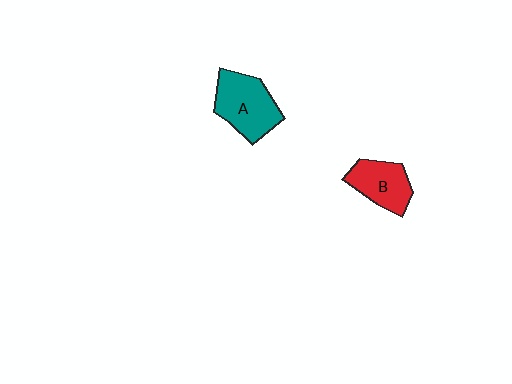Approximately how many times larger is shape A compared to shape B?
Approximately 1.3 times.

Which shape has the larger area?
Shape A (teal).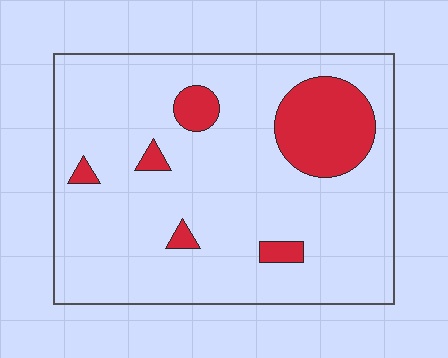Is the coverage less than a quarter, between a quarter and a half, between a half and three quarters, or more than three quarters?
Less than a quarter.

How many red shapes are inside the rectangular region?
6.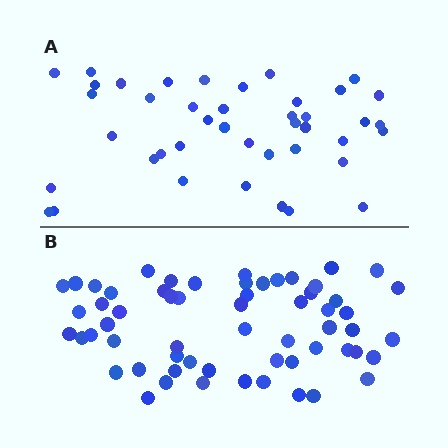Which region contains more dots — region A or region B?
Region B (the bottom region) has more dots.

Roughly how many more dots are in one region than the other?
Region B has approximately 20 more dots than region A.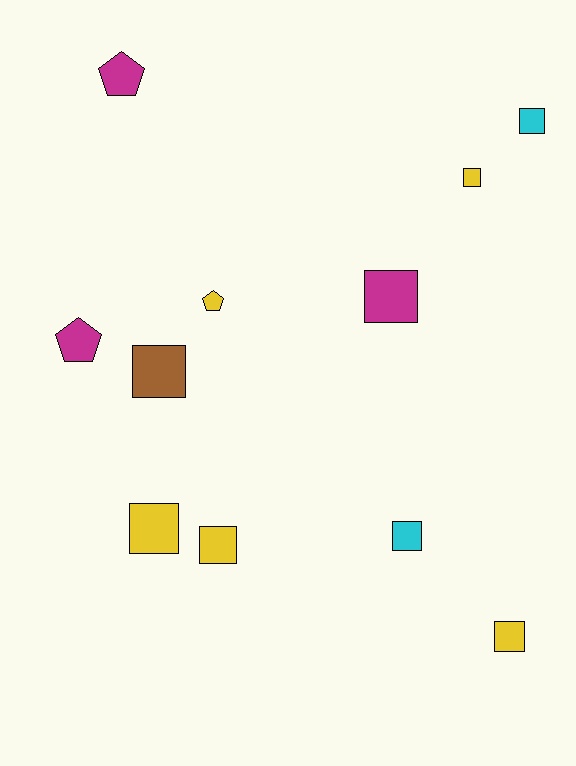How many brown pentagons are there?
There are no brown pentagons.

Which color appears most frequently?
Yellow, with 5 objects.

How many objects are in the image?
There are 11 objects.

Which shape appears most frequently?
Square, with 8 objects.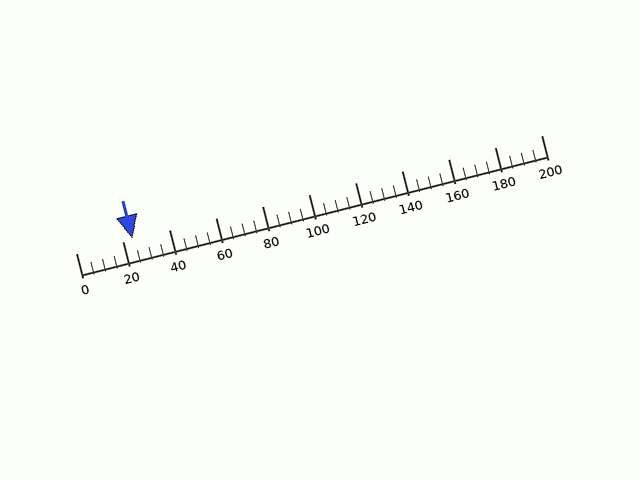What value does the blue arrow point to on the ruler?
The blue arrow points to approximately 24.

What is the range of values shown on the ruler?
The ruler shows values from 0 to 200.